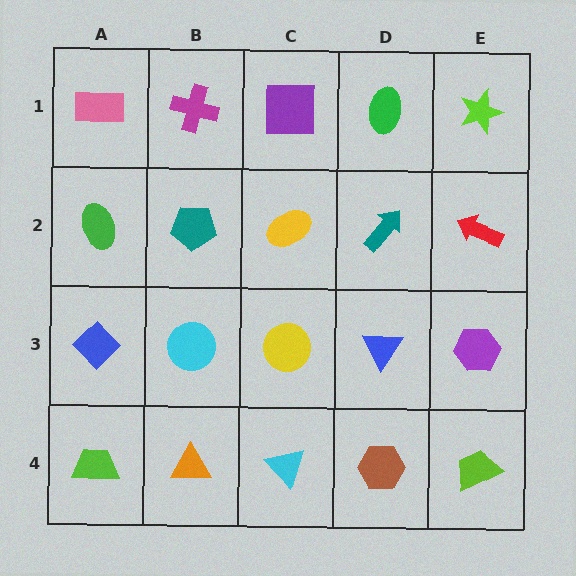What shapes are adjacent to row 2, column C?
A purple square (row 1, column C), a yellow circle (row 3, column C), a teal pentagon (row 2, column B), a teal arrow (row 2, column D).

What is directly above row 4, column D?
A blue triangle.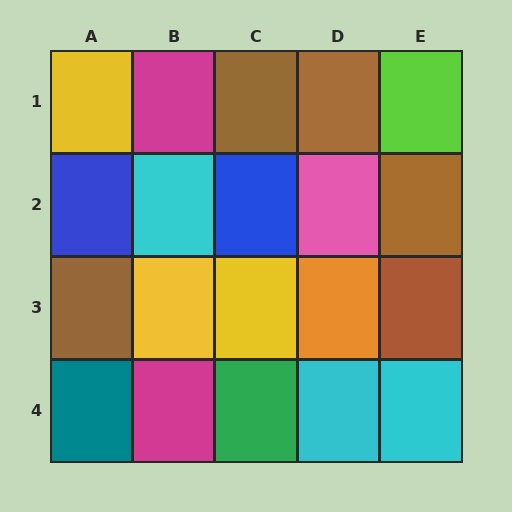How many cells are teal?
1 cell is teal.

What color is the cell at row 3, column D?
Orange.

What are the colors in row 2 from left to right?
Blue, cyan, blue, pink, brown.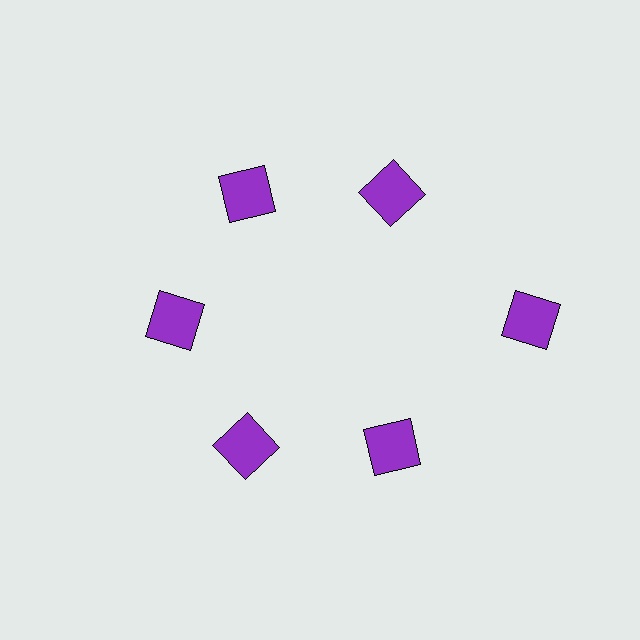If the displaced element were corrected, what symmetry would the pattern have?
It would have 6-fold rotational symmetry — the pattern would map onto itself every 60 degrees.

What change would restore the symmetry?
The symmetry would be restored by moving it inward, back onto the ring so that all 6 squares sit at equal angles and equal distance from the center.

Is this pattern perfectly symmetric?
No. The 6 purple squares are arranged in a ring, but one element near the 3 o'clock position is pushed outward from the center, breaking the 6-fold rotational symmetry.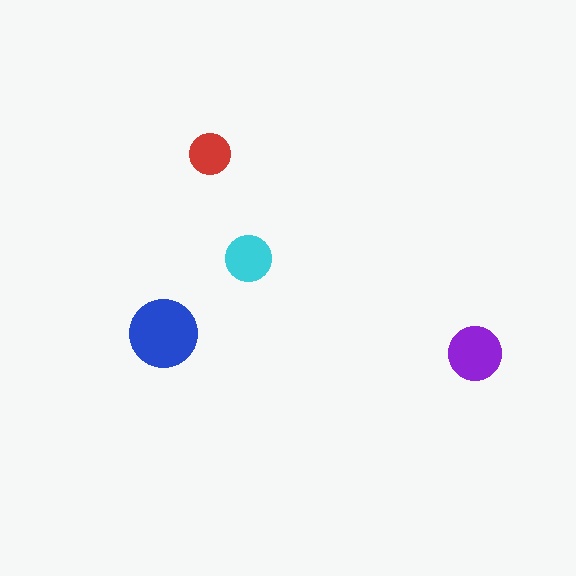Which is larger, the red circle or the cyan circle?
The cyan one.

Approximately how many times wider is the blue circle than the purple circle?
About 1.5 times wider.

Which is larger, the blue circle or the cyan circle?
The blue one.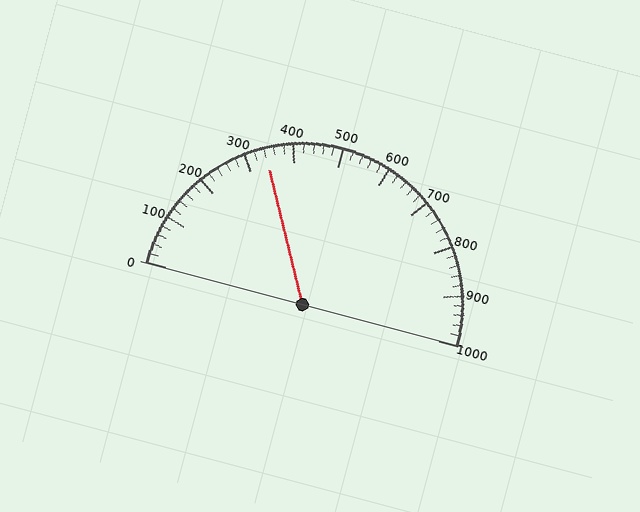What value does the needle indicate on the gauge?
The needle indicates approximately 340.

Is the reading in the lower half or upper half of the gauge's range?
The reading is in the lower half of the range (0 to 1000).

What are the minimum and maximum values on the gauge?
The gauge ranges from 0 to 1000.